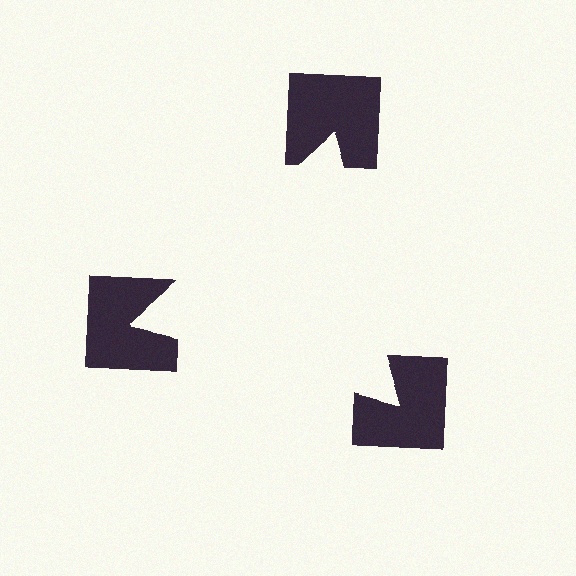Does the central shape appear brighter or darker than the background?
It typically appears slightly brighter than the background, even though no actual brightness change is drawn.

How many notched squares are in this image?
There are 3 — one at each vertex of the illusory triangle.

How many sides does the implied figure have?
3 sides.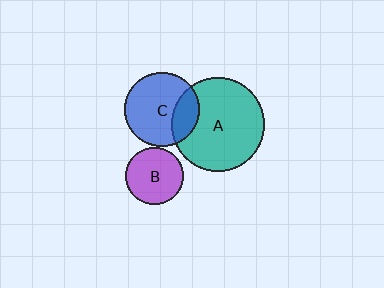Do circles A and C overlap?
Yes.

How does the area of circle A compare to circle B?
Approximately 2.6 times.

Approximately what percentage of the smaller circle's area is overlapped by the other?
Approximately 25%.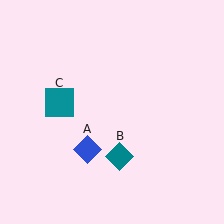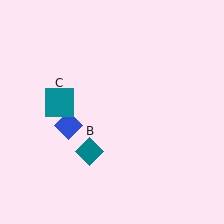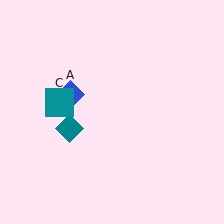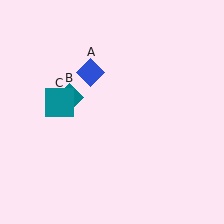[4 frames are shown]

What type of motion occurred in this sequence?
The blue diamond (object A), teal diamond (object B) rotated clockwise around the center of the scene.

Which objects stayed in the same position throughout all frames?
Teal square (object C) remained stationary.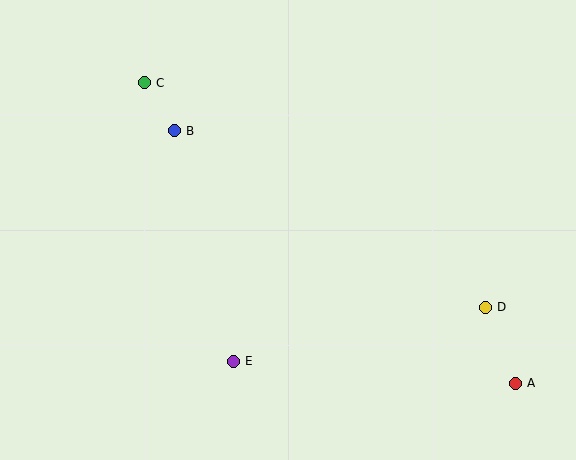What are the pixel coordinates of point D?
Point D is at (485, 307).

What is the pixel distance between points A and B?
The distance between A and B is 424 pixels.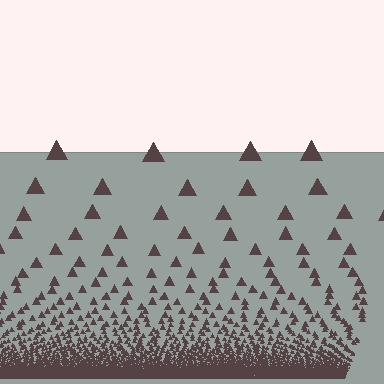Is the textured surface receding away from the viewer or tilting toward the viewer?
The surface appears to tilt toward the viewer. Texture elements get larger and sparser toward the top.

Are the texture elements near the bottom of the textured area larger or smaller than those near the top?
Smaller. The gradient is inverted — elements near the bottom are smaller and denser.